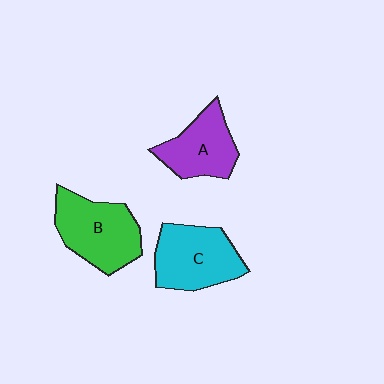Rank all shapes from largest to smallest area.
From largest to smallest: B (green), C (cyan), A (purple).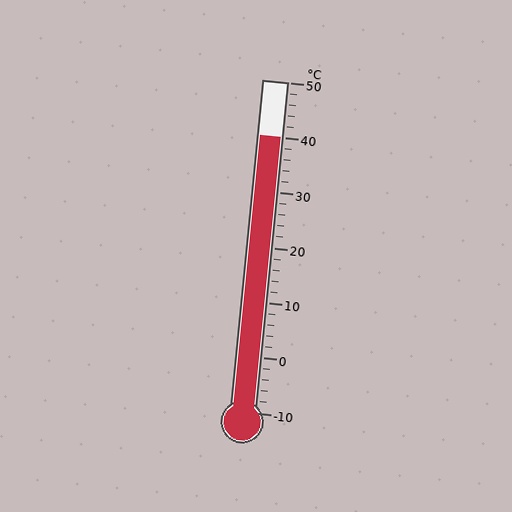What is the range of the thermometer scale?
The thermometer scale ranges from -10°C to 50°C.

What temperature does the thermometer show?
The thermometer shows approximately 40°C.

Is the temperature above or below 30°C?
The temperature is above 30°C.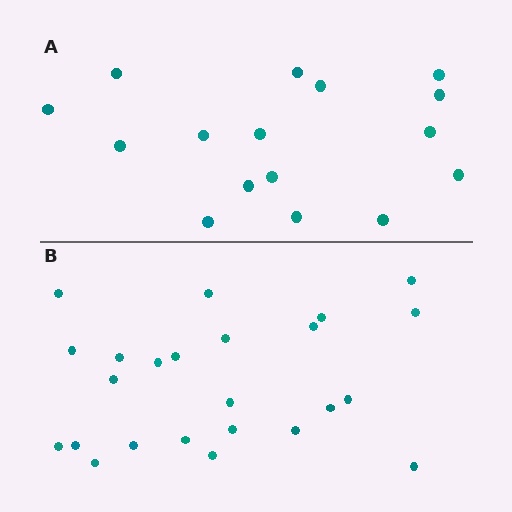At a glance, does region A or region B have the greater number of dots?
Region B (the bottom region) has more dots.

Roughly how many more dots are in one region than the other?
Region B has roughly 8 or so more dots than region A.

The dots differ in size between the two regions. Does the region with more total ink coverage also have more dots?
No. Region A has more total ink coverage because its dots are larger, but region B actually contains more individual dots. Total area can be misleading — the number of items is what matters here.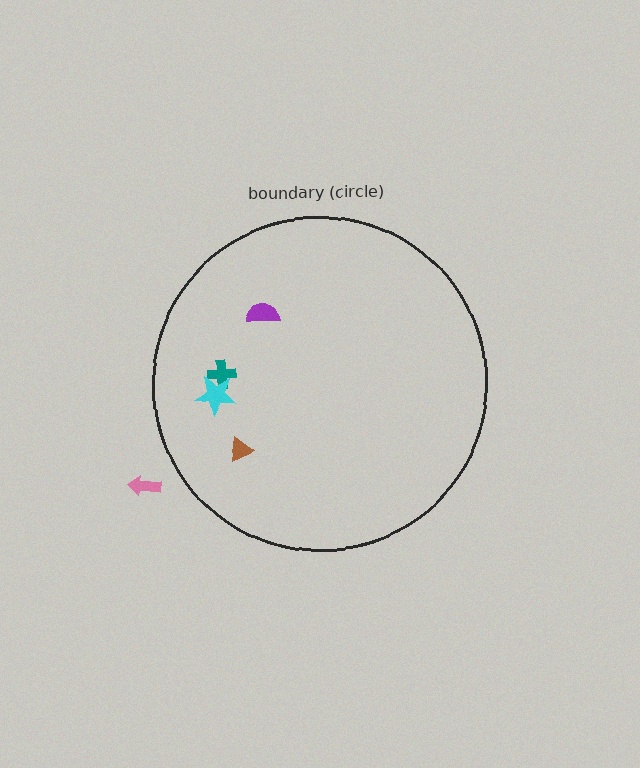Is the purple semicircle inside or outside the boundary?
Inside.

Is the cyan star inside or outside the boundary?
Inside.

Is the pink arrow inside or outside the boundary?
Outside.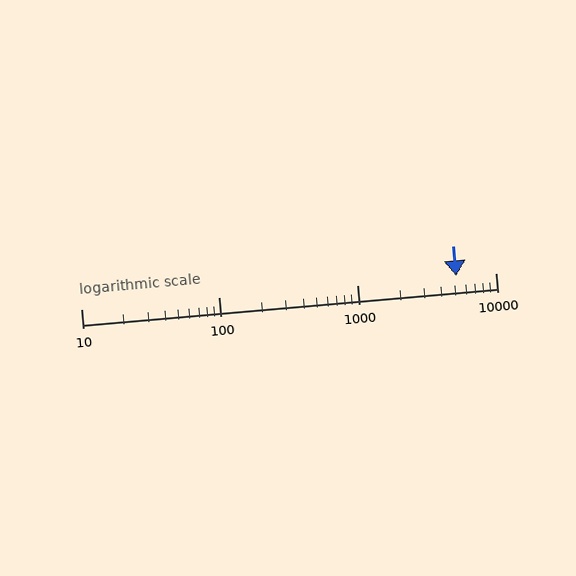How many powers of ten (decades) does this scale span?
The scale spans 3 decades, from 10 to 10000.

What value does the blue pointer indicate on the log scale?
The pointer indicates approximately 5200.